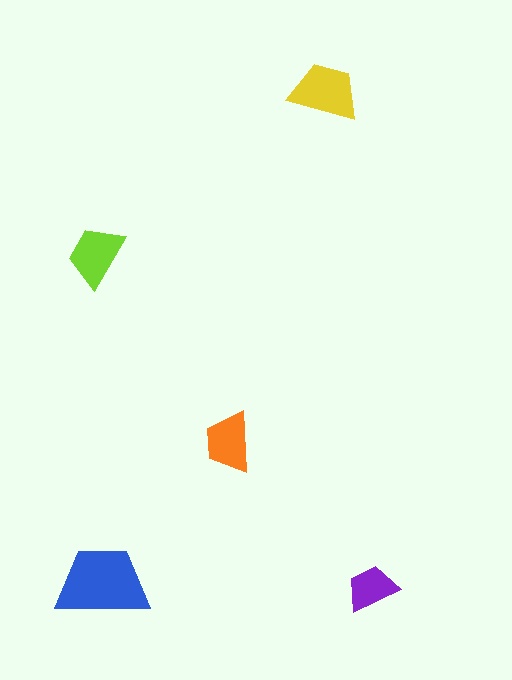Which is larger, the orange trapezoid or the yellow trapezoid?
The yellow one.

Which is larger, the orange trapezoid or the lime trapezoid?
The lime one.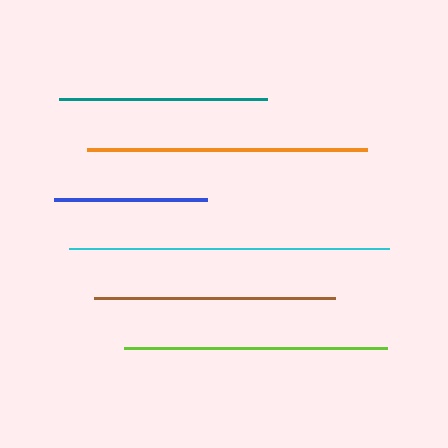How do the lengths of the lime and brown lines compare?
The lime and brown lines are approximately the same length.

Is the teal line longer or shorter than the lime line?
The lime line is longer than the teal line.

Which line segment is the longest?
The cyan line is the longest at approximately 320 pixels.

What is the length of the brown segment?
The brown segment is approximately 241 pixels long.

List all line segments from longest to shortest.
From longest to shortest: cyan, orange, lime, brown, teal, blue.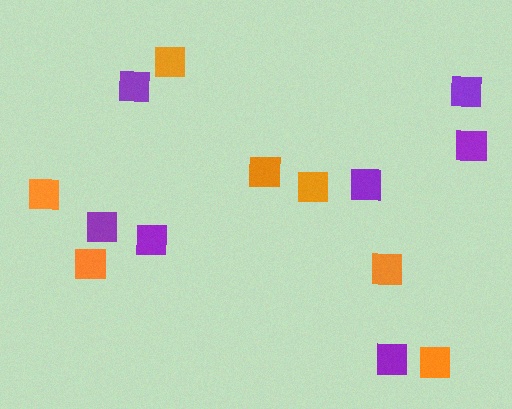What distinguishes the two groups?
There are 2 groups: one group of orange squares (7) and one group of purple squares (7).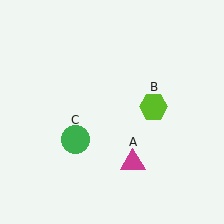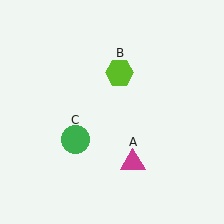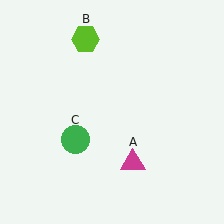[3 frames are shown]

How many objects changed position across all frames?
1 object changed position: lime hexagon (object B).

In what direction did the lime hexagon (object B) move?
The lime hexagon (object B) moved up and to the left.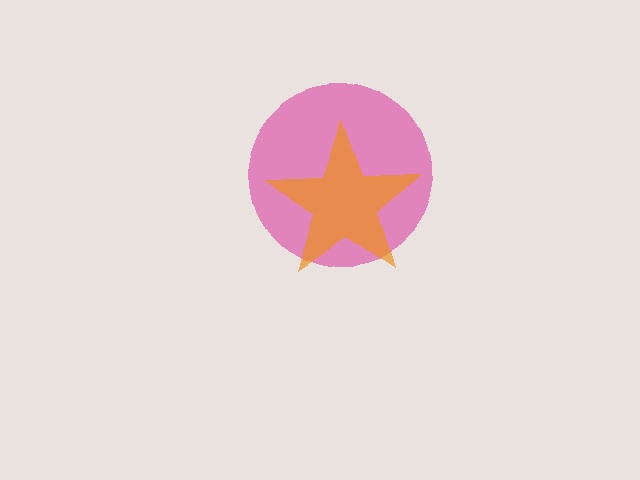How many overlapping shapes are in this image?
There are 2 overlapping shapes in the image.